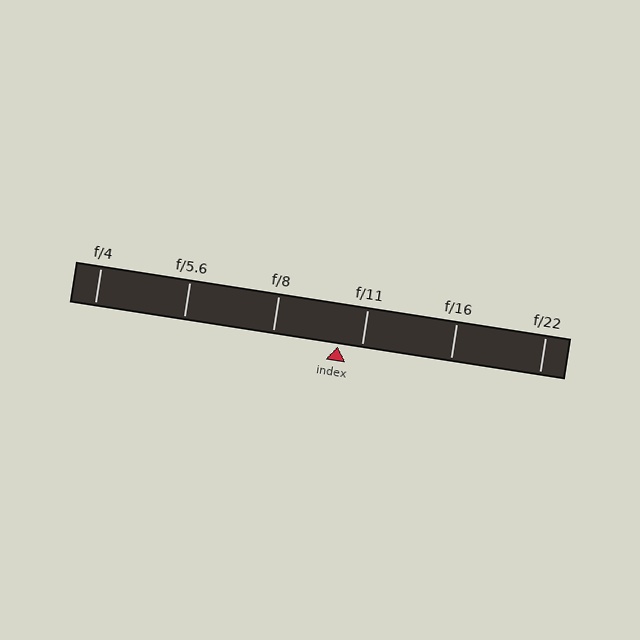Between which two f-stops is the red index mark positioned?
The index mark is between f/8 and f/11.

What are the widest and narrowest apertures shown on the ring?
The widest aperture shown is f/4 and the narrowest is f/22.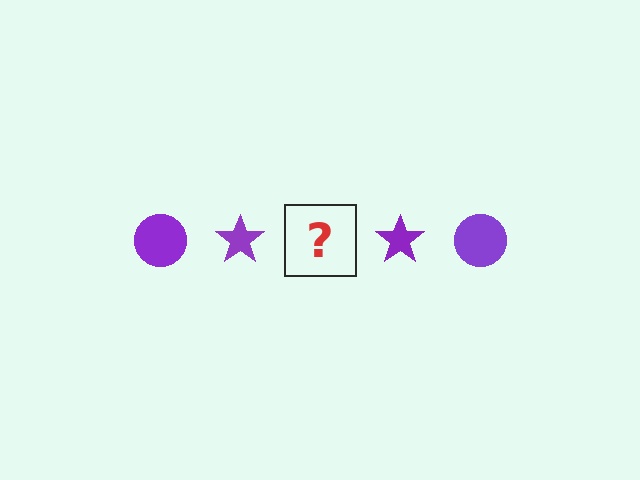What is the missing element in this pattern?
The missing element is a purple circle.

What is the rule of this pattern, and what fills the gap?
The rule is that the pattern cycles through circle, star shapes in purple. The gap should be filled with a purple circle.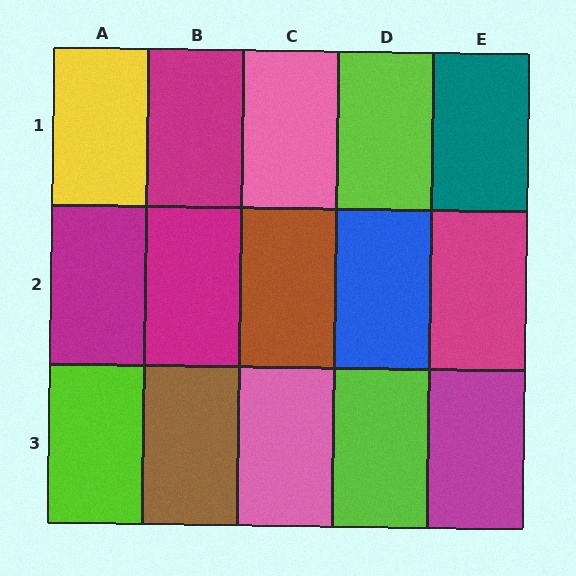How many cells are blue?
1 cell is blue.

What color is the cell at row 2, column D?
Blue.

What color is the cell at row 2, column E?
Magenta.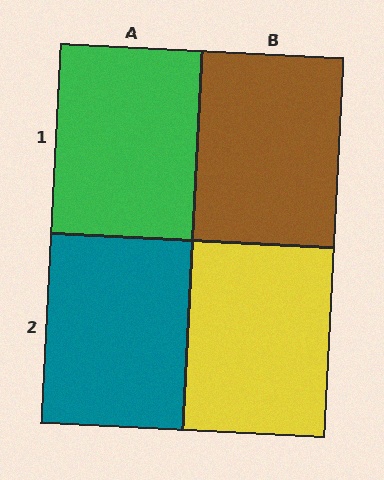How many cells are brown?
1 cell is brown.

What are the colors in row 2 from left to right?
Teal, yellow.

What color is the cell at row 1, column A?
Green.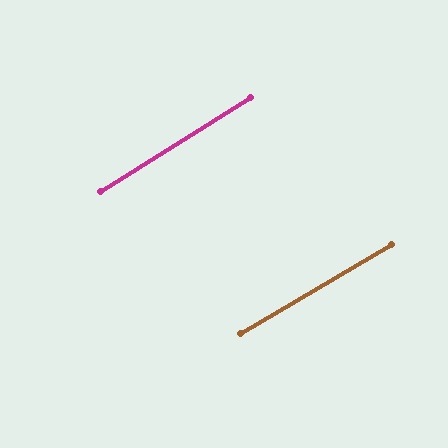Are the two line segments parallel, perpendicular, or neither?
Parallel — their directions differ by only 1.8°.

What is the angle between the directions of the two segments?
Approximately 2 degrees.